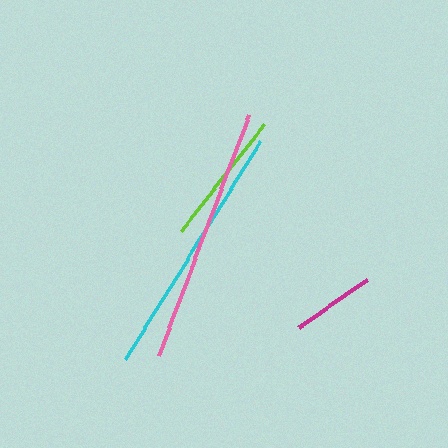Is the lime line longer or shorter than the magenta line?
The lime line is longer than the magenta line.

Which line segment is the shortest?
The magenta line is the shortest at approximately 83 pixels.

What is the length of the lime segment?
The lime segment is approximately 134 pixels long.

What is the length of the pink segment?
The pink segment is approximately 258 pixels long.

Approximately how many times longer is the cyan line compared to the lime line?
The cyan line is approximately 1.9 times the length of the lime line.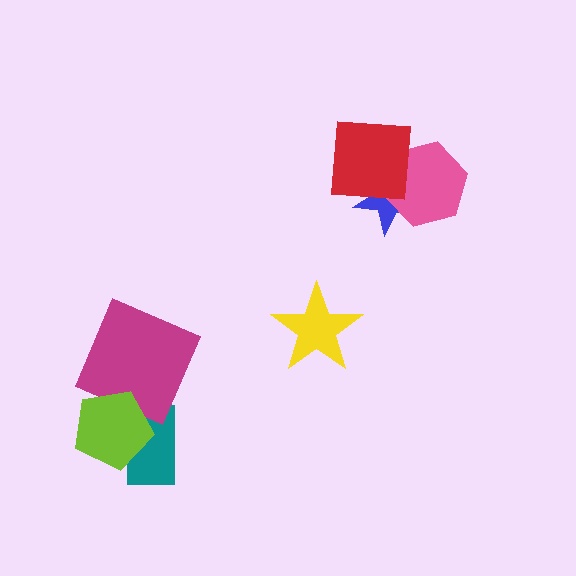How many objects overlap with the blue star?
2 objects overlap with the blue star.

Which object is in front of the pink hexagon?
The red square is in front of the pink hexagon.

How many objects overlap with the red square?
2 objects overlap with the red square.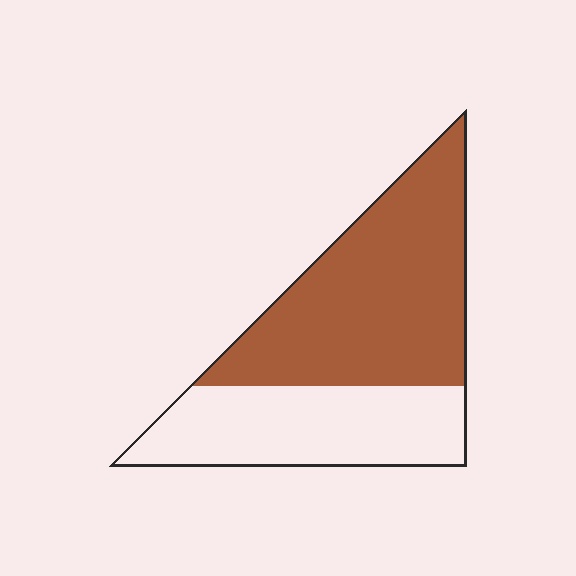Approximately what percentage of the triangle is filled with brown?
Approximately 60%.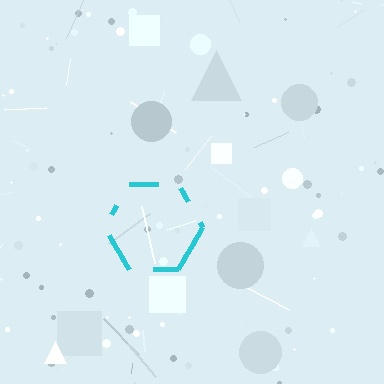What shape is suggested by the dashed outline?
The dashed outline suggests a hexagon.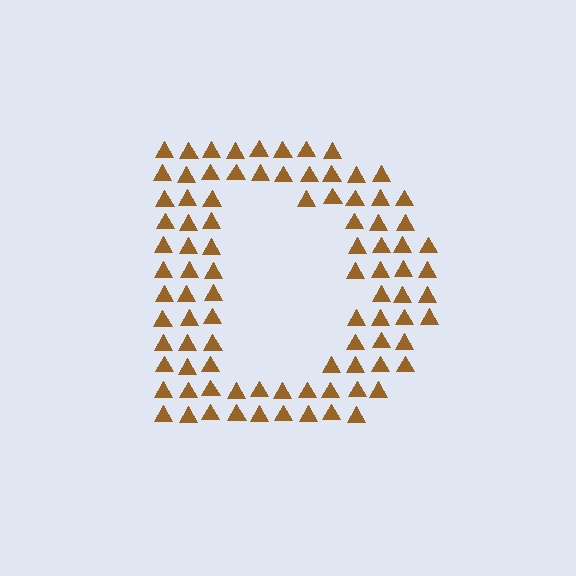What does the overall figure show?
The overall figure shows the letter D.